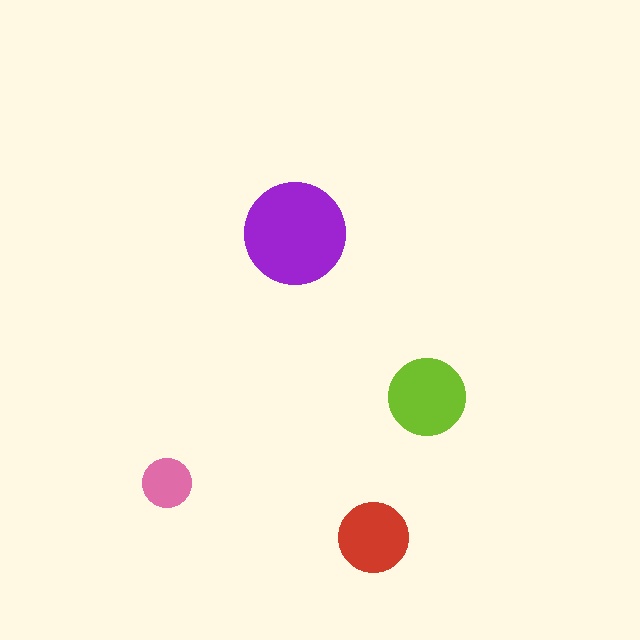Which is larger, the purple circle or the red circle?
The purple one.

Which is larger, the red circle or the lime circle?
The lime one.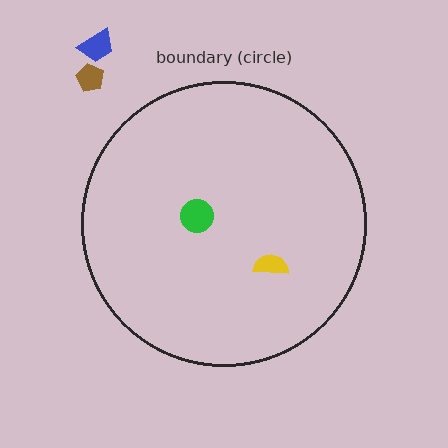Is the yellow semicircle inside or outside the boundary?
Inside.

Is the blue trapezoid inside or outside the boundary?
Outside.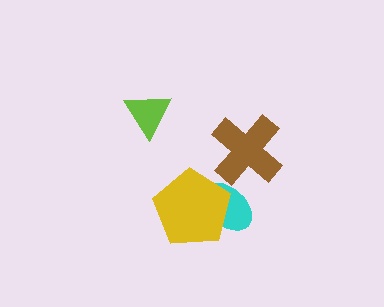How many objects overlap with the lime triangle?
0 objects overlap with the lime triangle.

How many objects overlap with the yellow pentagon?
1 object overlaps with the yellow pentagon.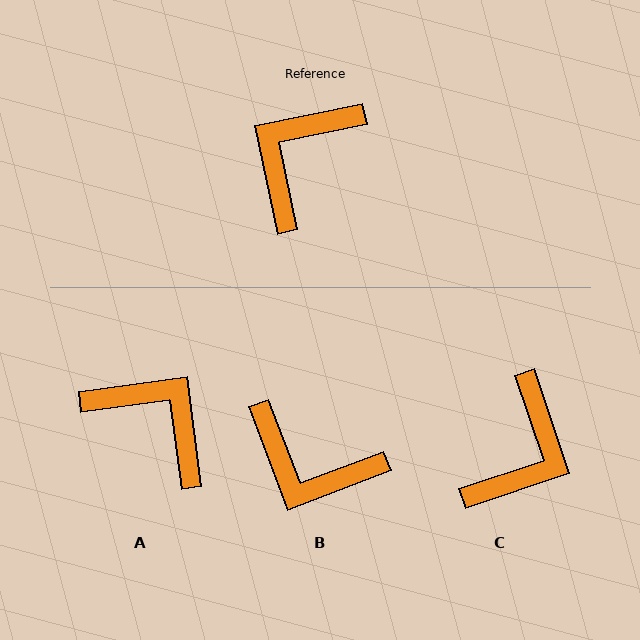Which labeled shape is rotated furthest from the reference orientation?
C, about 173 degrees away.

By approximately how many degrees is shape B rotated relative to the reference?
Approximately 99 degrees counter-clockwise.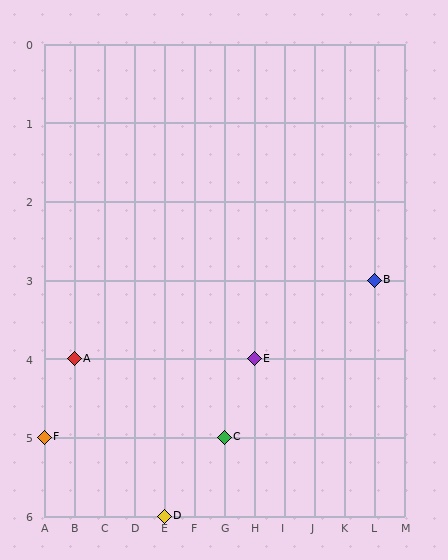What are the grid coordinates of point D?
Point D is at grid coordinates (E, 6).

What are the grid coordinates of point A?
Point A is at grid coordinates (B, 4).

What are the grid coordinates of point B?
Point B is at grid coordinates (L, 3).